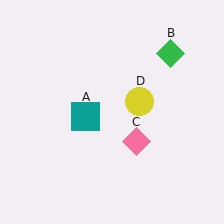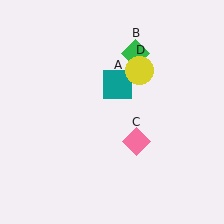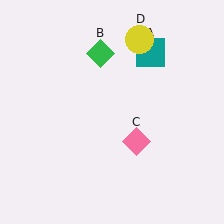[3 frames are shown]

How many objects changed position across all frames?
3 objects changed position: teal square (object A), green diamond (object B), yellow circle (object D).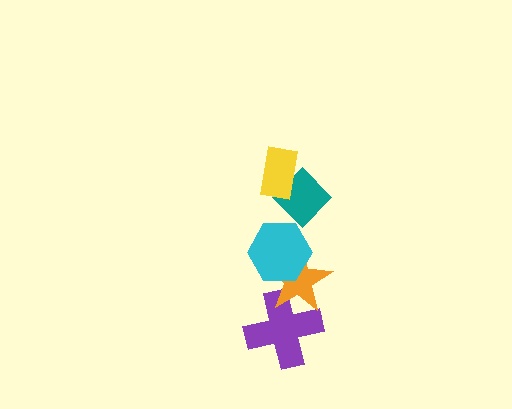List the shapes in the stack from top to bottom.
From top to bottom: the yellow rectangle, the teal diamond, the cyan hexagon, the orange star, the purple cross.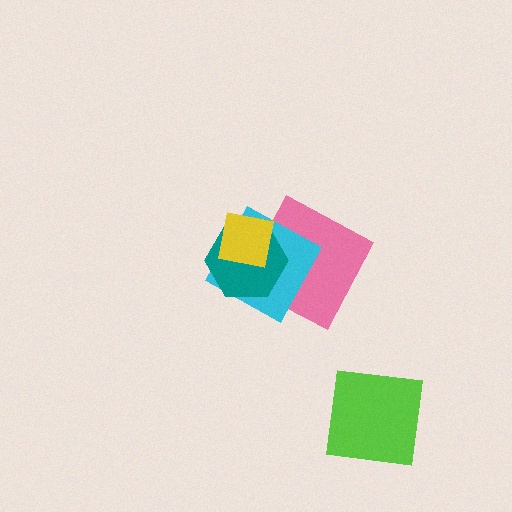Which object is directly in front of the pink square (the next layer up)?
The cyan square is directly in front of the pink square.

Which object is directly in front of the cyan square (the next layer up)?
The teal hexagon is directly in front of the cyan square.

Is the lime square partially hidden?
No, no other shape covers it.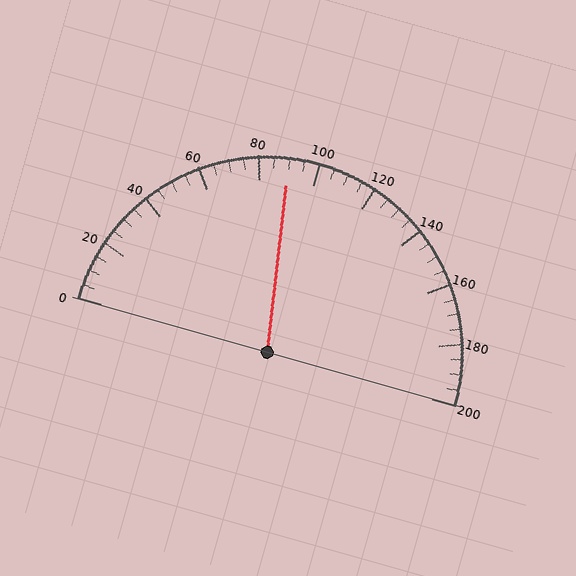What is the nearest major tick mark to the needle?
The nearest major tick mark is 80.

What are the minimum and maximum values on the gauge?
The gauge ranges from 0 to 200.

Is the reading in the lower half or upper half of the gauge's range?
The reading is in the lower half of the range (0 to 200).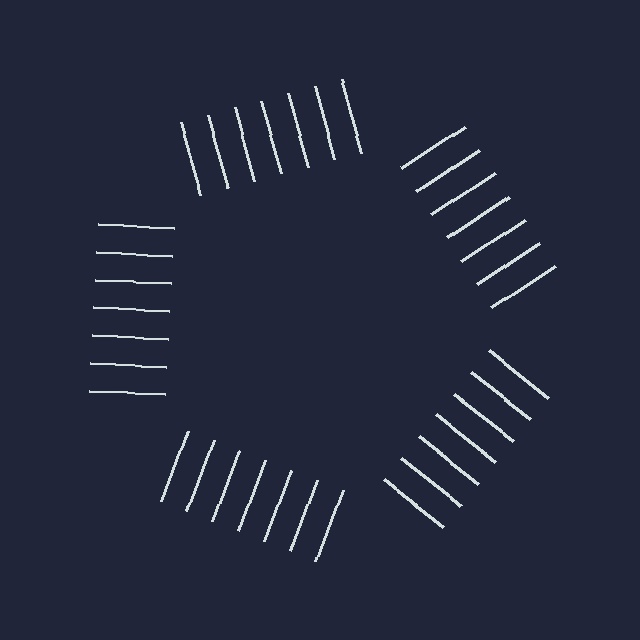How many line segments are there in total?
35 — 7 along each of the 5 edges.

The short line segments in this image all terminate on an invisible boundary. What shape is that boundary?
An illusory pentagon — the line segments terminate on its edges but no continuous stroke is drawn.